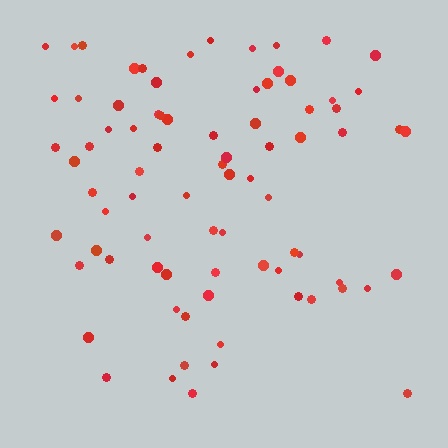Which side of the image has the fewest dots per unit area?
The bottom.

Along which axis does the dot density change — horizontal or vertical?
Vertical.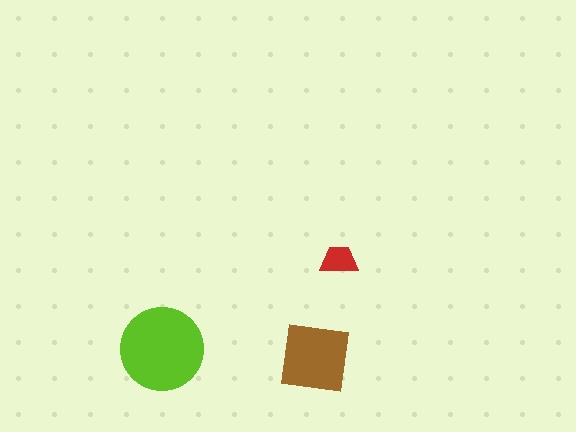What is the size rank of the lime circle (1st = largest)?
1st.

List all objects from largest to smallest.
The lime circle, the brown square, the red trapezoid.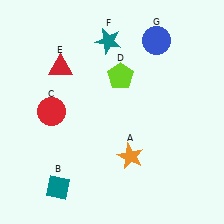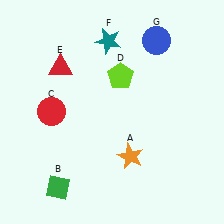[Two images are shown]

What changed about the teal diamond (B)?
In Image 1, B is teal. In Image 2, it changed to green.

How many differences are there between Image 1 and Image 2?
There is 1 difference between the two images.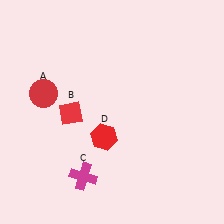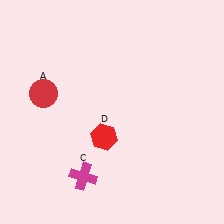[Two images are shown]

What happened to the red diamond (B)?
The red diamond (B) was removed in Image 2. It was in the bottom-left area of Image 1.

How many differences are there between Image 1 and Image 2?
There is 1 difference between the two images.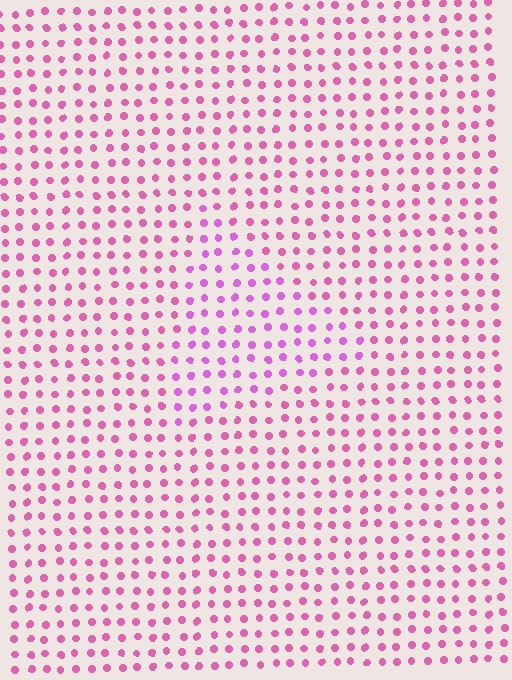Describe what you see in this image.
The image is filled with small pink elements in a uniform arrangement. A triangle-shaped region is visible where the elements are tinted to a slightly different hue, forming a subtle color boundary.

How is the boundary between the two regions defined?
The boundary is defined purely by a slight shift in hue (about 25 degrees). Spacing, size, and orientation are identical on both sides.